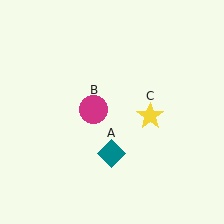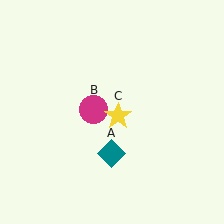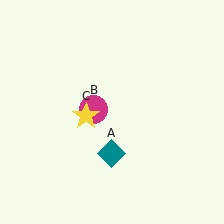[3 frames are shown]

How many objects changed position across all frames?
1 object changed position: yellow star (object C).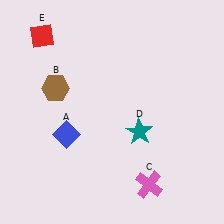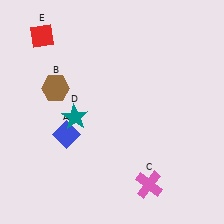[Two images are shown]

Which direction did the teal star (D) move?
The teal star (D) moved left.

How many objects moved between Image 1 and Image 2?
1 object moved between the two images.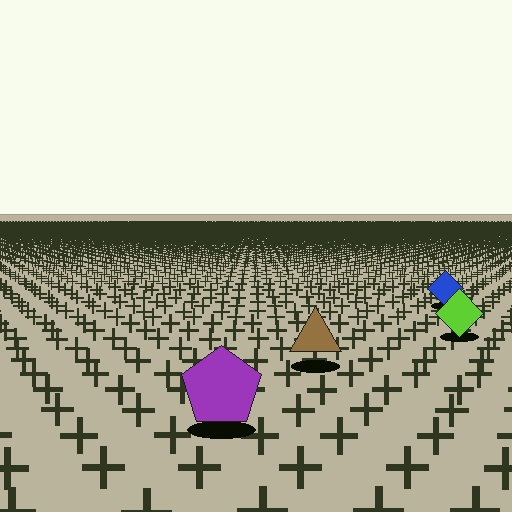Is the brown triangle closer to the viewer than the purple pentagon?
No. The purple pentagon is closer — you can tell from the texture gradient: the ground texture is coarser near it.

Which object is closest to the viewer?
The purple pentagon is closest. The texture marks near it are larger and more spread out.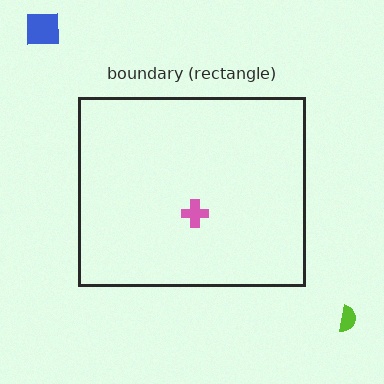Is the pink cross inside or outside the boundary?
Inside.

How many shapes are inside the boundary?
1 inside, 2 outside.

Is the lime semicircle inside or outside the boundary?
Outside.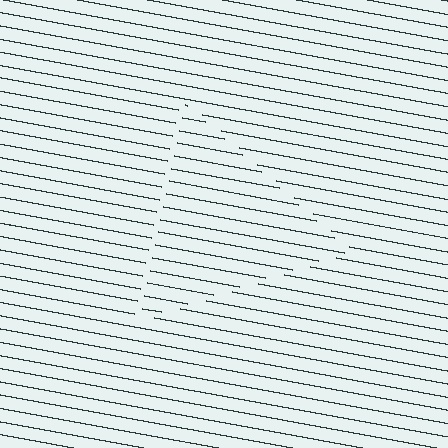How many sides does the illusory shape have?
3 sides — the line-ends trace a triangle.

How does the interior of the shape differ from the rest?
The interior of the shape contains the same grating, shifted by half a period — the contour is defined by the phase discontinuity where line-ends from the inner and outer gratings abut.